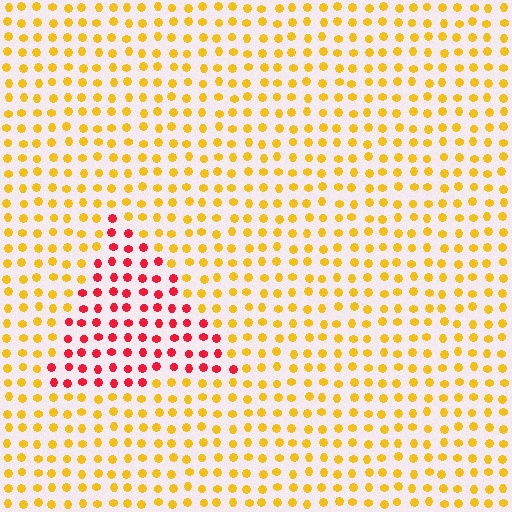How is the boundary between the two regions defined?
The boundary is defined purely by a slight shift in hue (about 55 degrees). Spacing, size, and orientation are identical on both sides.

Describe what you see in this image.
The image is filled with small yellow elements in a uniform arrangement. A triangle-shaped region is visible where the elements are tinted to a slightly different hue, forming a subtle color boundary.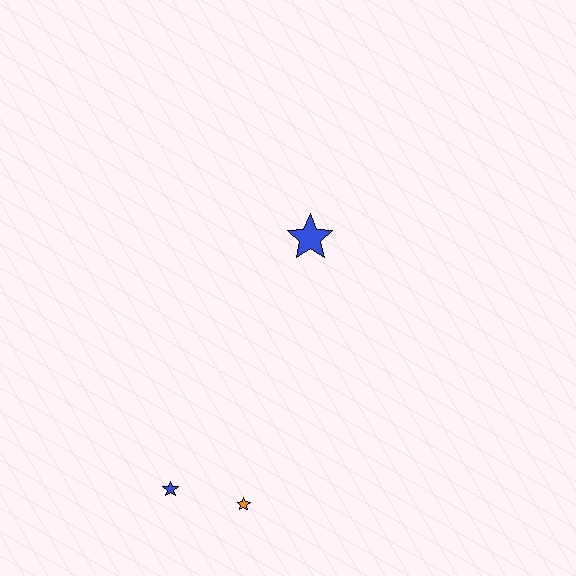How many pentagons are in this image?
There are no pentagons.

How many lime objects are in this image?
There are no lime objects.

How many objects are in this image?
There are 3 objects.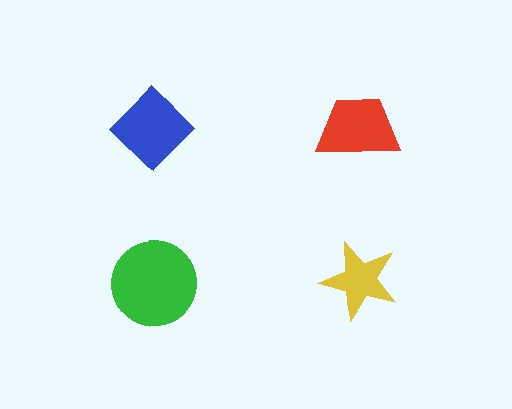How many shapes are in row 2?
2 shapes.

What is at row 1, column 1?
A blue diamond.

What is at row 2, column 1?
A green circle.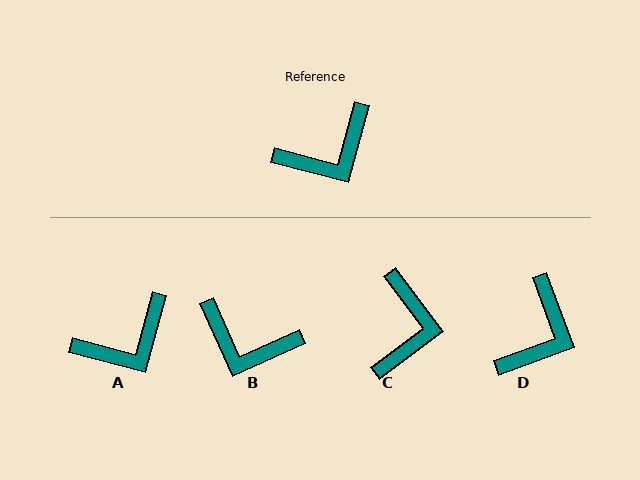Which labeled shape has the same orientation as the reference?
A.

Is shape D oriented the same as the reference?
No, it is off by about 35 degrees.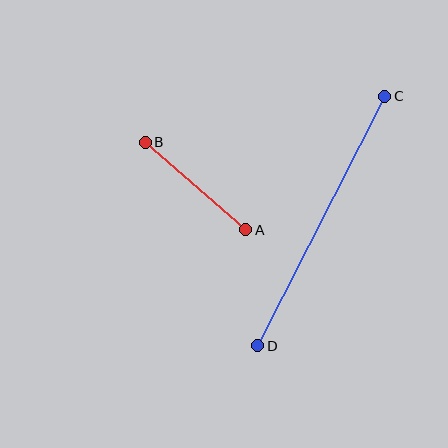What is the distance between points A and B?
The distance is approximately 133 pixels.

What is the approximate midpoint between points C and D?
The midpoint is at approximately (321, 221) pixels.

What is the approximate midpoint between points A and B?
The midpoint is at approximately (196, 186) pixels.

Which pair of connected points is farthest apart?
Points C and D are farthest apart.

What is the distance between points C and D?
The distance is approximately 280 pixels.